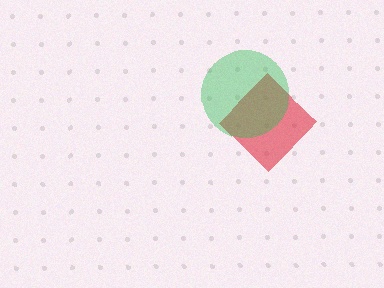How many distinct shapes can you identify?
There are 2 distinct shapes: a red diamond, a green circle.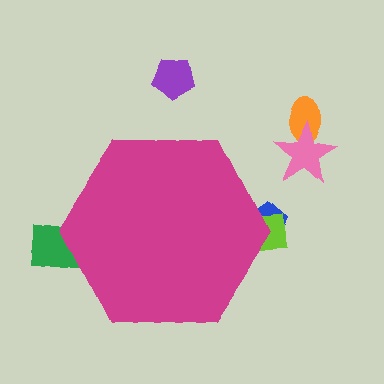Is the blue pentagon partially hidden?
Yes, the blue pentagon is partially hidden behind the magenta hexagon.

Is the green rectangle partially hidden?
Yes, the green rectangle is partially hidden behind the magenta hexagon.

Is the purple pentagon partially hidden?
No, the purple pentagon is fully visible.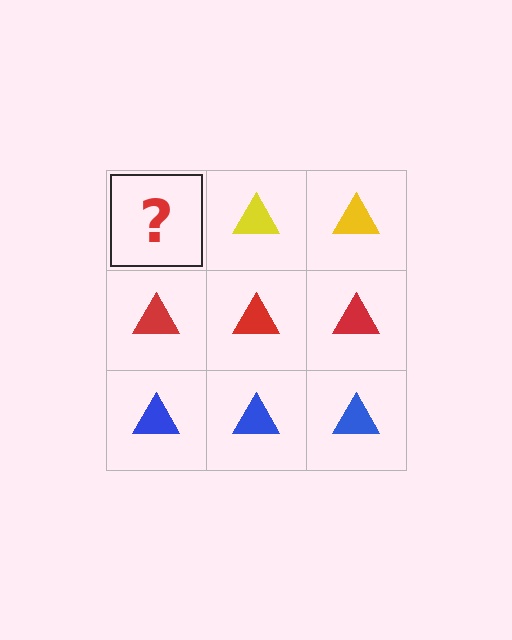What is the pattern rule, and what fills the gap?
The rule is that each row has a consistent color. The gap should be filled with a yellow triangle.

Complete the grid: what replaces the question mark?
The question mark should be replaced with a yellow triangle.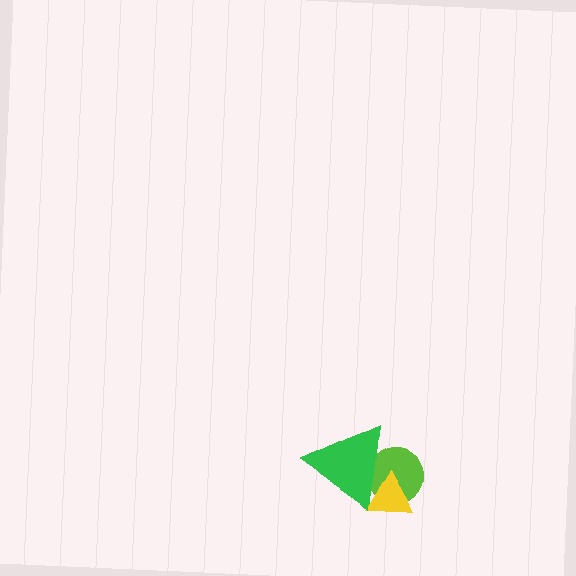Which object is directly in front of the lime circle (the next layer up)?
The yellow triangle is directly in front of the lime circle.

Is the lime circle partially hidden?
Yes, it is partially covered by another shape.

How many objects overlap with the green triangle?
2 objects overlap with the green triangle.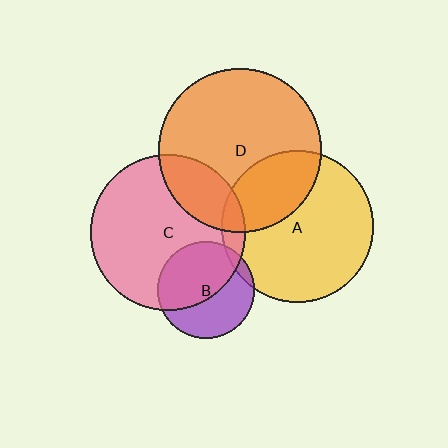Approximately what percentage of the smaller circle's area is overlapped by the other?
Approximately 5%.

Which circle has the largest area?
Circle D (orange).